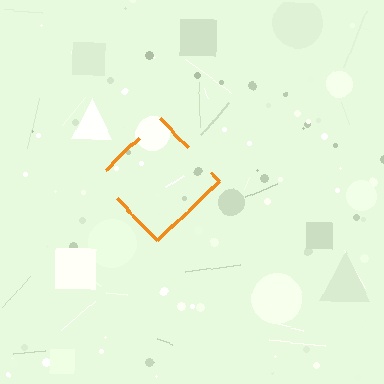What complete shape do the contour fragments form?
The contour fragments form a diamond.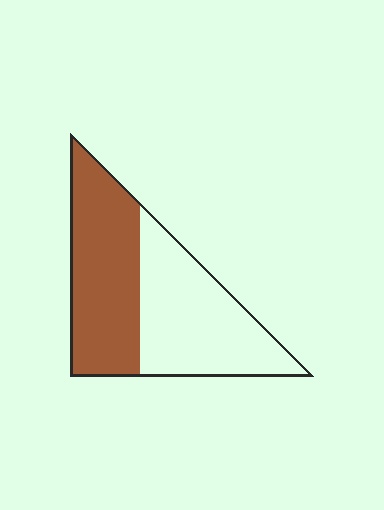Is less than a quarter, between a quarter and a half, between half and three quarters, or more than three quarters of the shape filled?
Between a quarter and a half.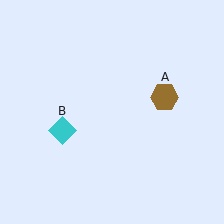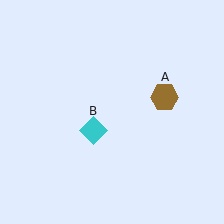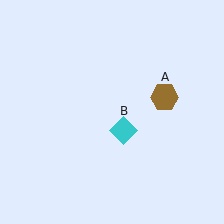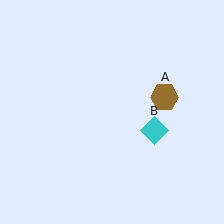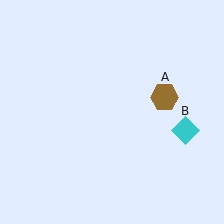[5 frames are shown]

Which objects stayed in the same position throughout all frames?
Brown hexagon (object A) remained stationary.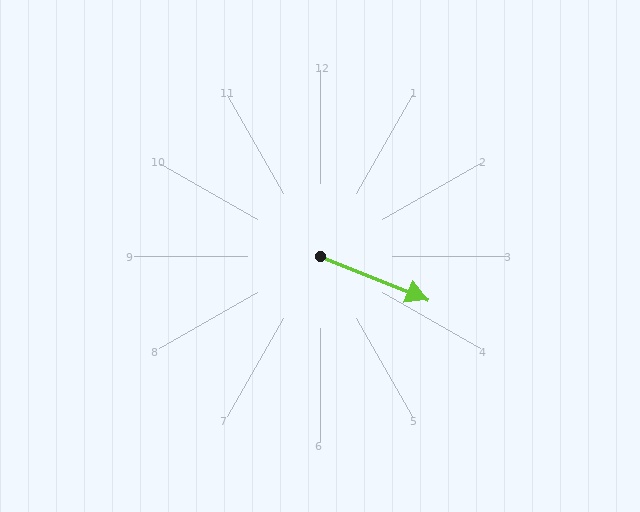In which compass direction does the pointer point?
East.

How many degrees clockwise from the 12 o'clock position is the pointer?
Approximately 112 degrees.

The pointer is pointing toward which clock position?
Roughly 4 o'clock.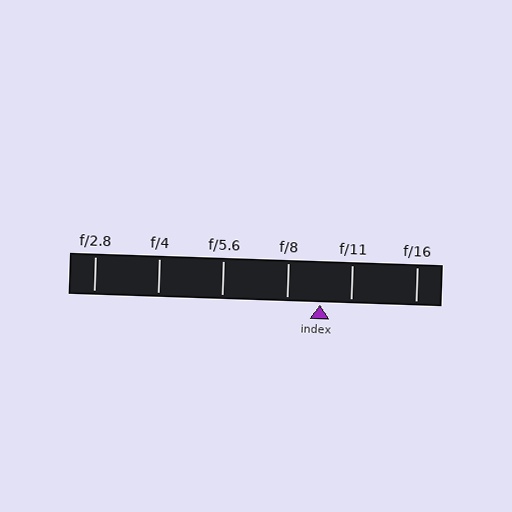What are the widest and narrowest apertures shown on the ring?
The widest aperture shown is f/2.8 and the narrowest is f/16.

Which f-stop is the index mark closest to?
The index mark is closest to f/11.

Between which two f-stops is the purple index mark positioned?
The index mark is between f/8 and f/11.